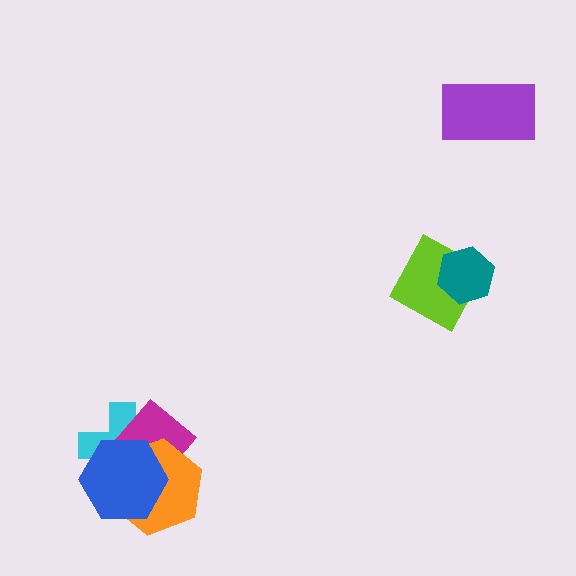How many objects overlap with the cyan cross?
3 objects overlap with the cyan cross.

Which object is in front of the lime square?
The teal hexagon is in front of the lime square.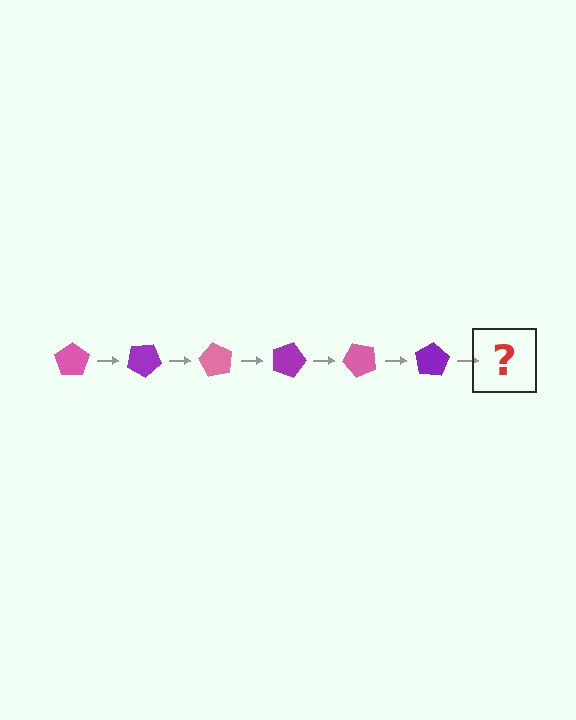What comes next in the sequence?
The next element should be a pink pentagon, rotated 180 degrees from the start.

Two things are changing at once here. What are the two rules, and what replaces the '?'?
The two rules are that it rotates 30 degrees each step and the color cycles through pink and purple. The '?' should be a pink pentagon, rotated 180 degrees from the start.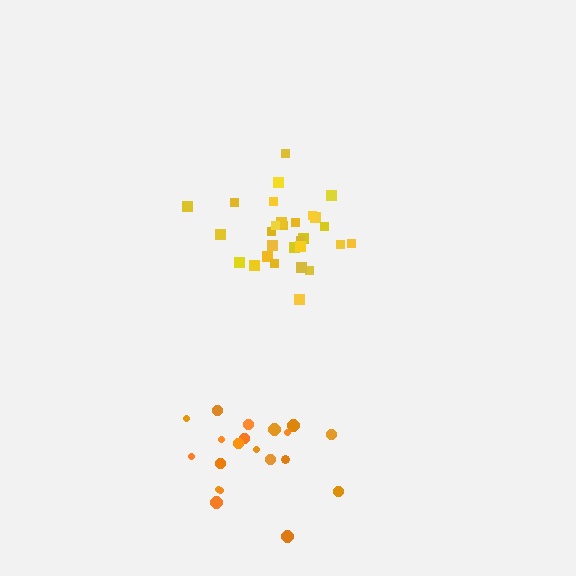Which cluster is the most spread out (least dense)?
Orange.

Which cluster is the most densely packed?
Yellow.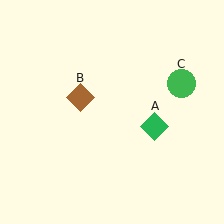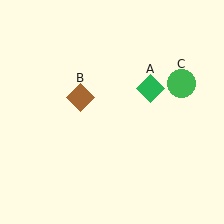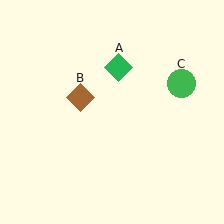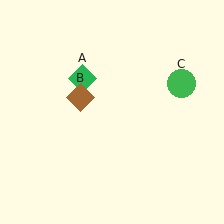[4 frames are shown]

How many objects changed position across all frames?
1 object changed position: green diamond (object A).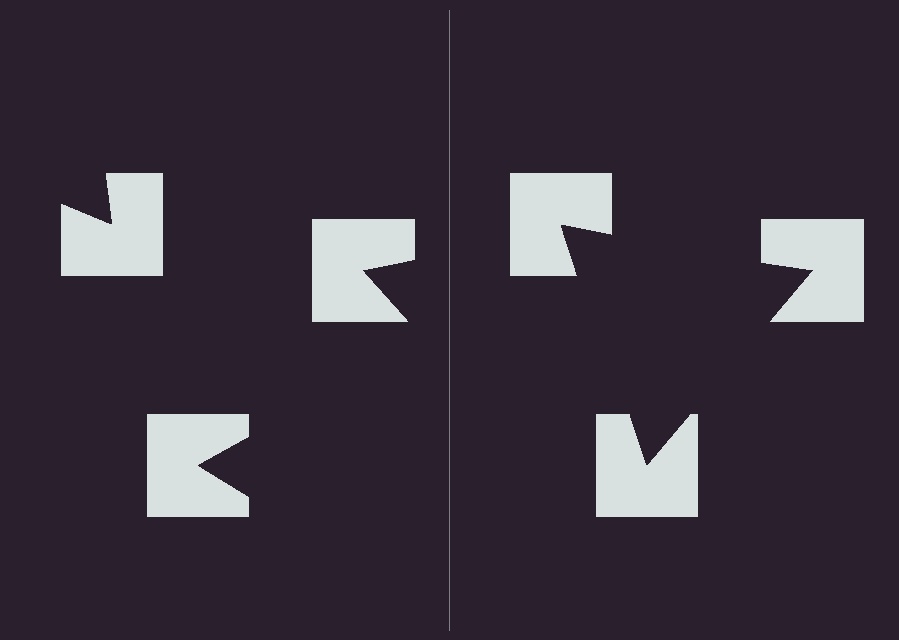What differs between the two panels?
The notched squares are positioned identically on both sides; only the wedge orientations differ. On the right they align to a triangle; on the left they are misaligned.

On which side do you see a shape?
An illusory triangle appears on the right side. On the left side the wedge cuts are rotated, so no coherent shape forms.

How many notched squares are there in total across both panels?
6 — 3 on each side.